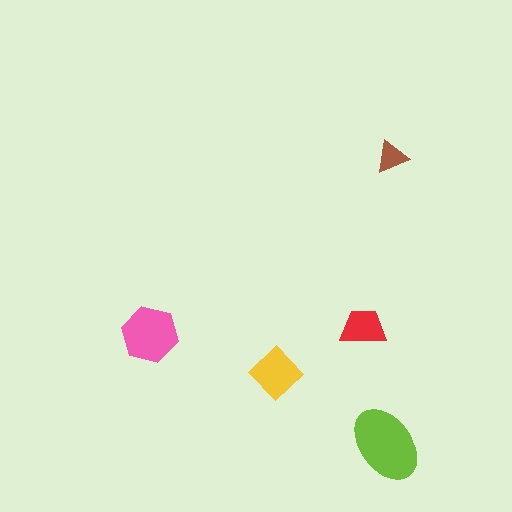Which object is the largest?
The lime ellipse.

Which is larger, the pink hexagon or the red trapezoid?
The pink hexagon.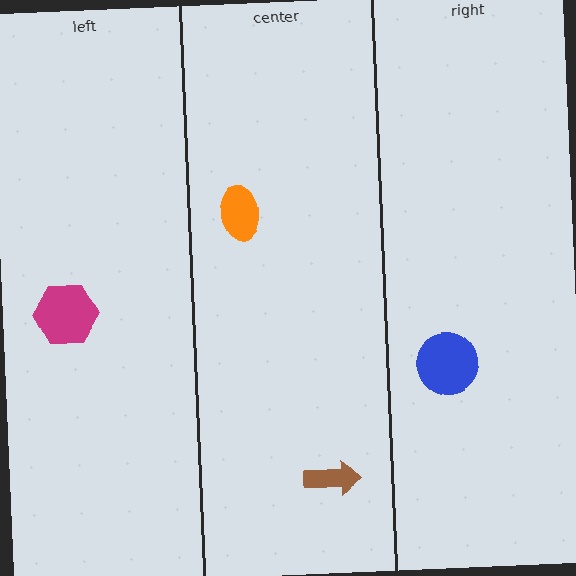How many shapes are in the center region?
2.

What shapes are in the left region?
The magenta hexagon.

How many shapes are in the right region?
1.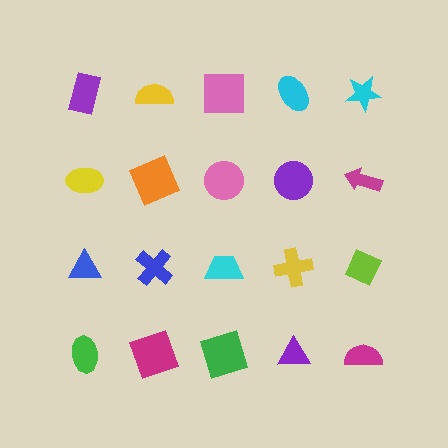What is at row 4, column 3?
A green square.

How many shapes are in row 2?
5 shapes.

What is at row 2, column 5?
A magenta arrow.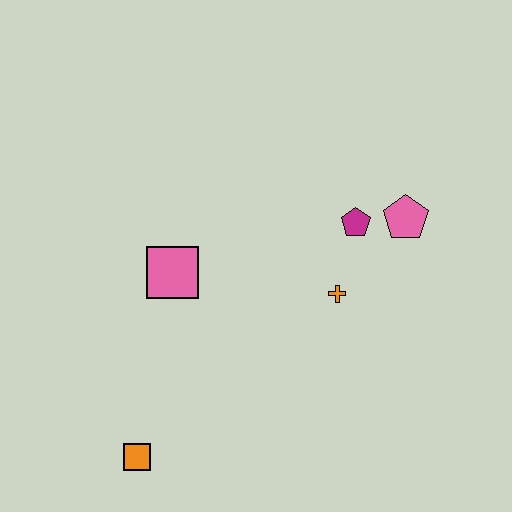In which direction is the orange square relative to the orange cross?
The orange square is to the left of the orange cross.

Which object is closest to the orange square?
The pink square is closest to the orange square.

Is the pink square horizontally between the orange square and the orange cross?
Yes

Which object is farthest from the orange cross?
The orange square is farthest from the orange cross.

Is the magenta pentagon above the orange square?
Yes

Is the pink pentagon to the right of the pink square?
Yes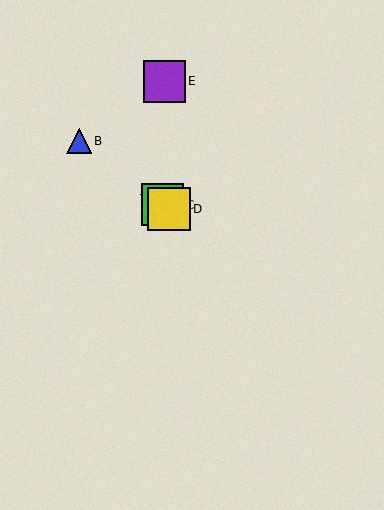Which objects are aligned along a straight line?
Objects A, B, C, D are aligned along a straight line.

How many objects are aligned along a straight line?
4 objects (A, B, C, D) are aligned along a straight line.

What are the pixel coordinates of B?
Object B is at (79, 141).